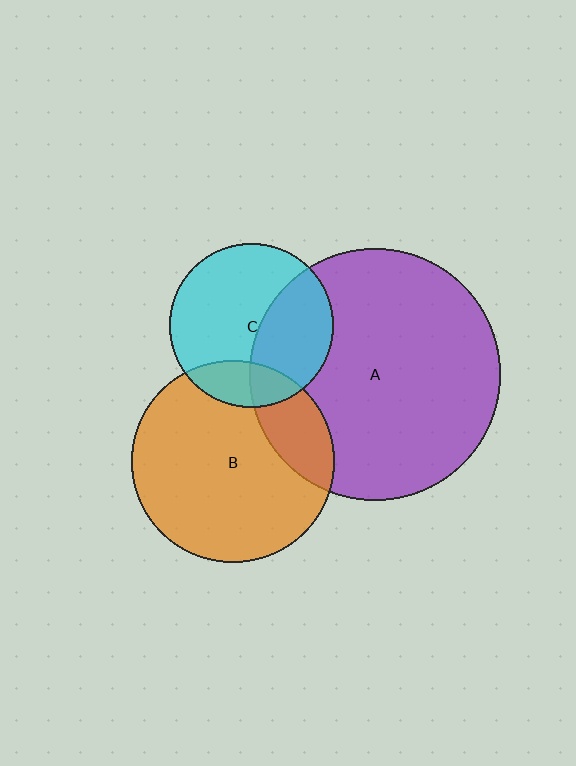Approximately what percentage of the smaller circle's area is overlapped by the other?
Approximately 40%.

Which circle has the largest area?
Circle A (purple).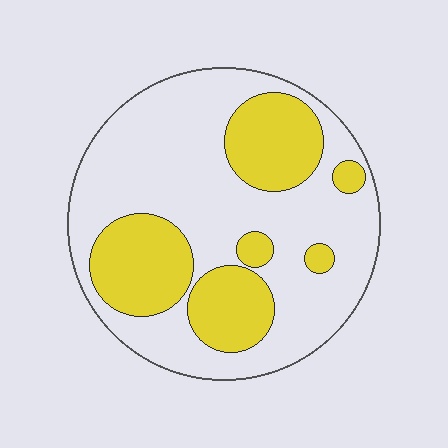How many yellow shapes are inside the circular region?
6.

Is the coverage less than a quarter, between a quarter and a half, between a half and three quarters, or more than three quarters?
Between a quarter and a half.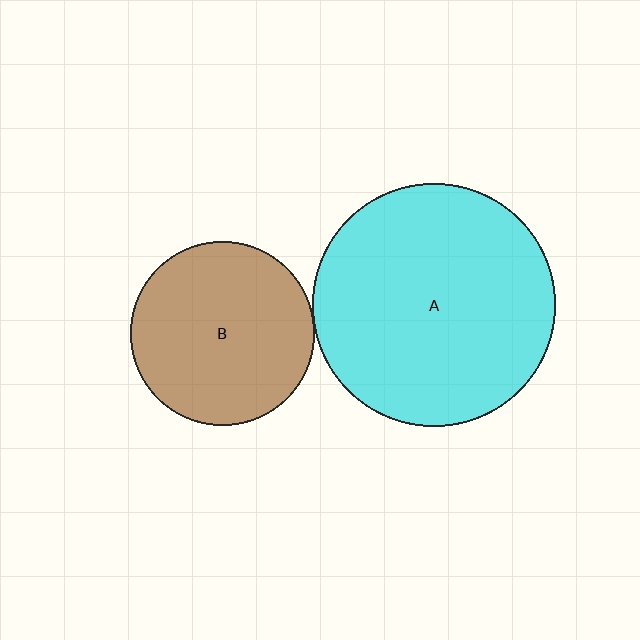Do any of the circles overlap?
No, none of the circles overlap.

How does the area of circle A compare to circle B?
Approximately 1.7 times.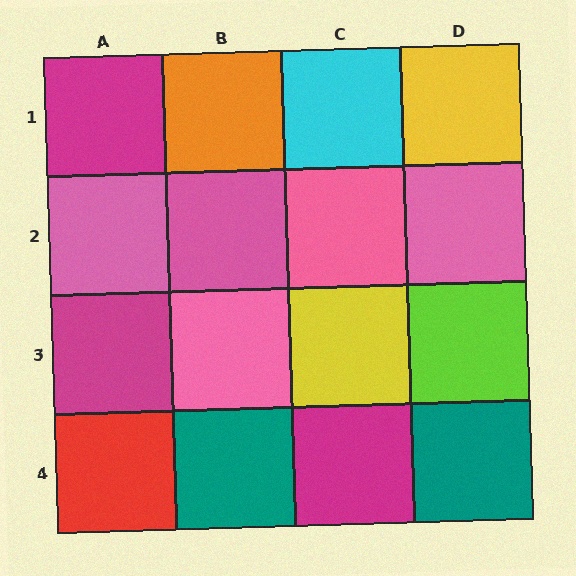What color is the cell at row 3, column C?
Yellow.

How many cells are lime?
1 cell is lime.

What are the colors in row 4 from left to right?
Red, teal, magenta, teal.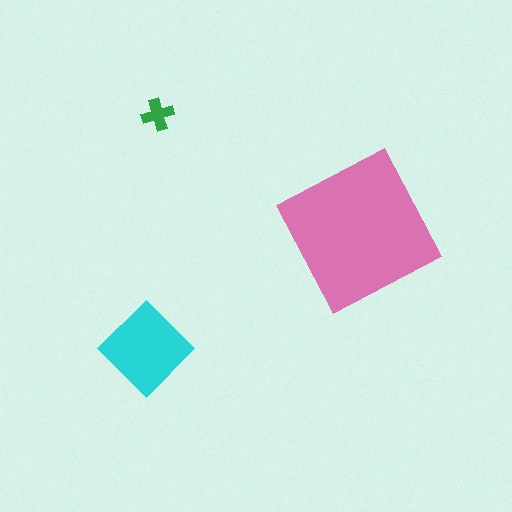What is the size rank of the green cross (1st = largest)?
3rd.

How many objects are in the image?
There are 3 objects in the image.